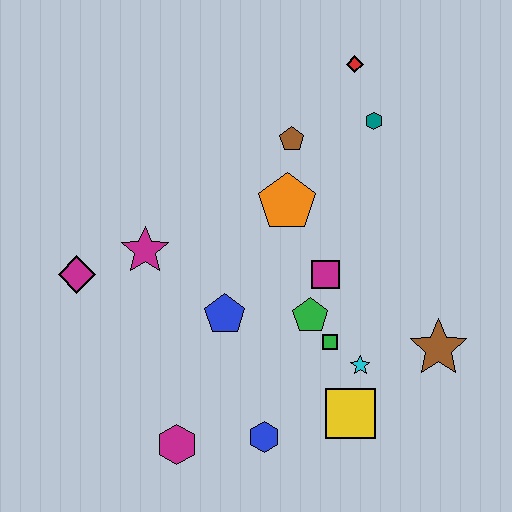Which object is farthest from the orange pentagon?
The magenta hexagon is farthest from the orange pentagon.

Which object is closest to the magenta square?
The green pentagon is closest to the magenta square.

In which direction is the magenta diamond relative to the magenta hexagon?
The magenta diamond is above the magenta hexagon.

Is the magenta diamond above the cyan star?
Yes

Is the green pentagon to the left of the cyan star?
Yes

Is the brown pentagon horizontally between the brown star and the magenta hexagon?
Yes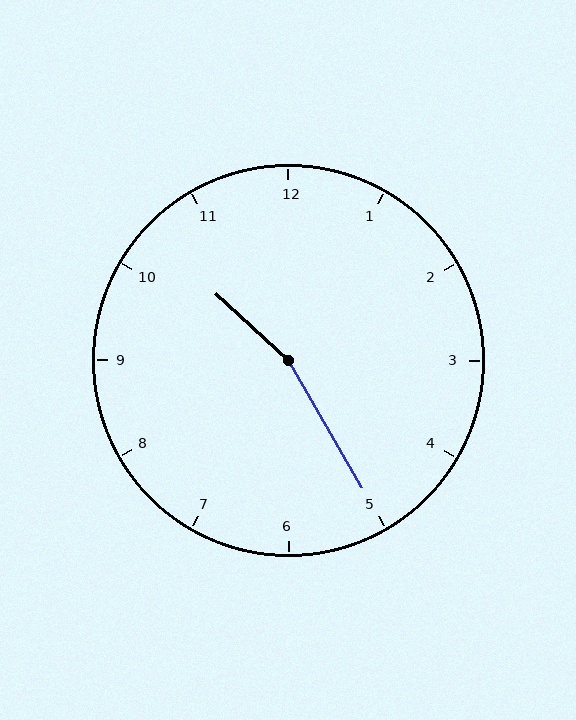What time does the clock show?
10:25.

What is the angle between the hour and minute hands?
Approximately 162 degrees.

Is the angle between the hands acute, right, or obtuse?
It is obtuse.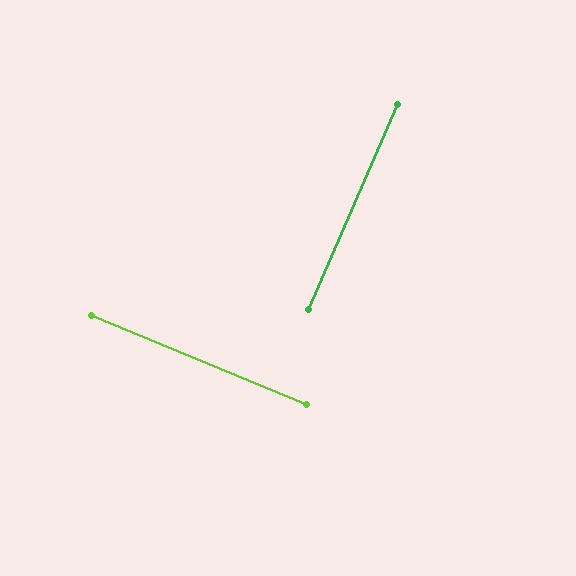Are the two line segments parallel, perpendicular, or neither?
Perpendicular — they meet at approximately 89°.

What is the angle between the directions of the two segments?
Approximately 89 degrees.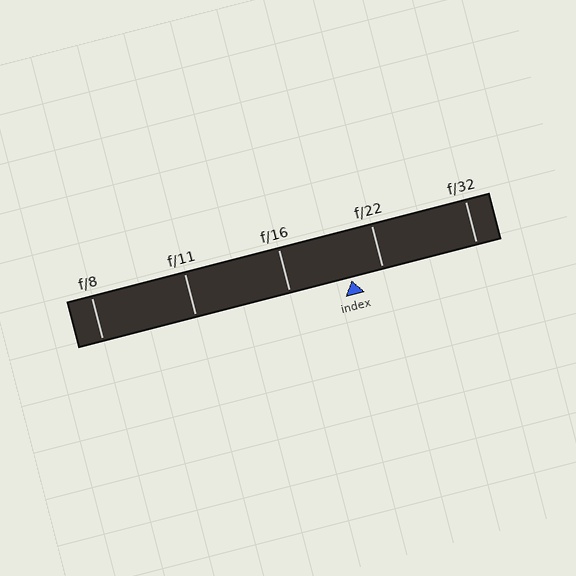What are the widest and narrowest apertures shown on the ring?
The widest aperture shown is f/8 and the narrowest is f/32.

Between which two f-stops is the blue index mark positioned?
The index mark is between f/16 and f/22.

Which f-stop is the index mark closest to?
The index mark is closest to f/22.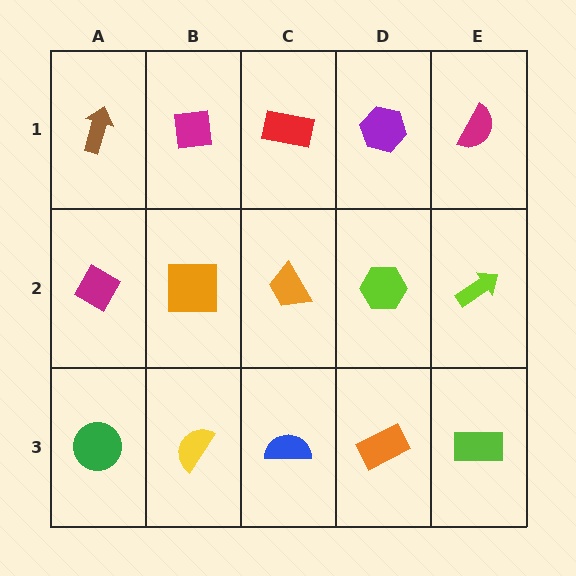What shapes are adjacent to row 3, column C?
An orange trapezoid (row 2, column C), a yellow semicircle (row 3, column B), an orange rectangle (row 3, column D).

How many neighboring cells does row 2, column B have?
4.